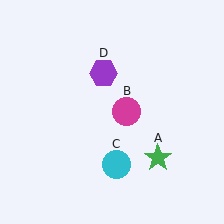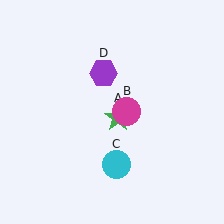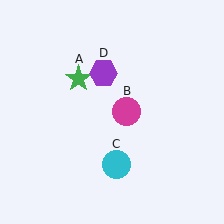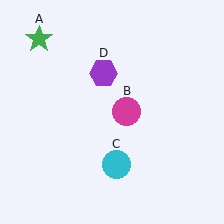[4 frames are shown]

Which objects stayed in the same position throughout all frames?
Magenta circle (object B) and cyan circle (object C) and purple hexagon (object D) remained stationary.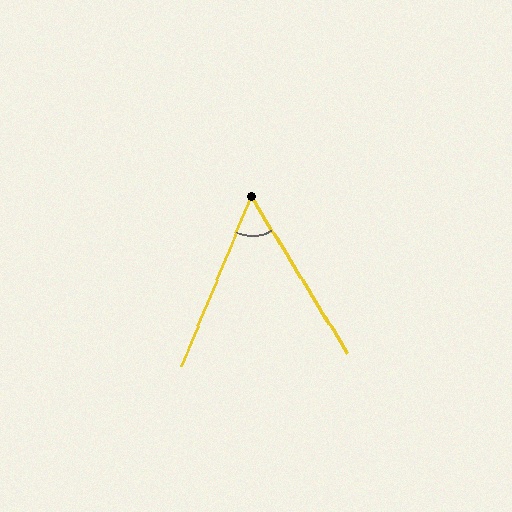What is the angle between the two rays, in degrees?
Approximately 54 degrees.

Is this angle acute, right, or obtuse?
It is acute.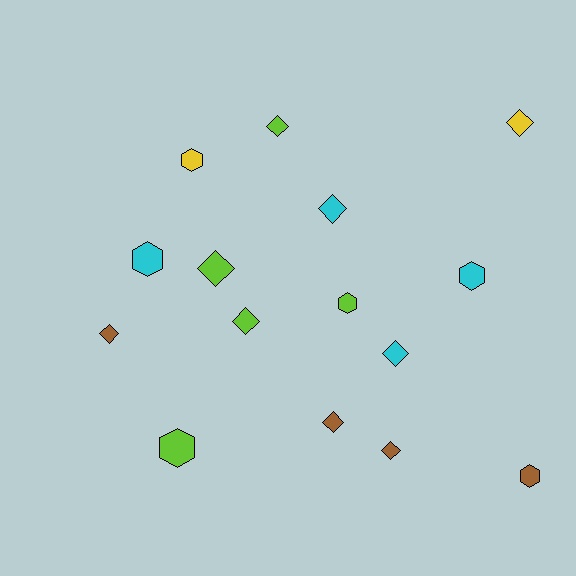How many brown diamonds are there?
There are 3 brown diamonds.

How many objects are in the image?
There are 15 objects.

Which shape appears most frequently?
Diamond, with 9 objects.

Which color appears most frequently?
Lime, with 5 objects.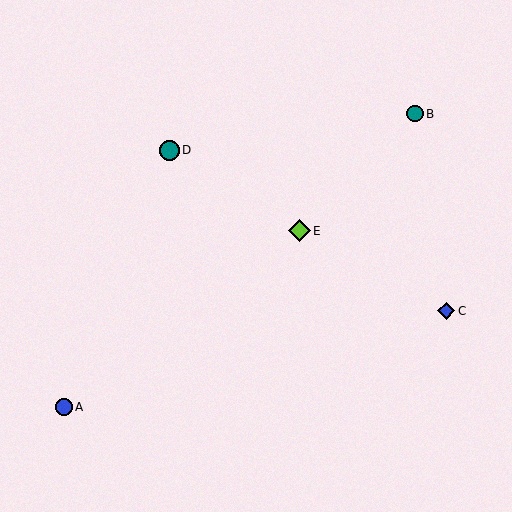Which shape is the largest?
The lime diamond (labeled E) is the largest.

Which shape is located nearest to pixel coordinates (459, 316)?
The blue diamond (labeled C) at (446, 311) is nearest to that location.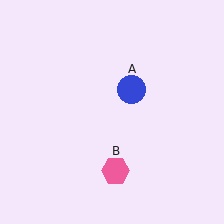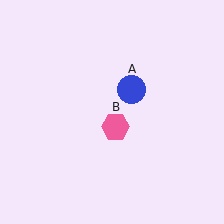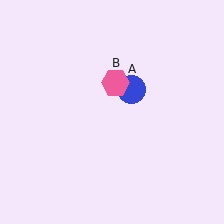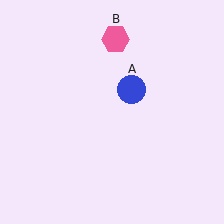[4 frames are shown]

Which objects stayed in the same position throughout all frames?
Blue circle (object A) remained stationary.